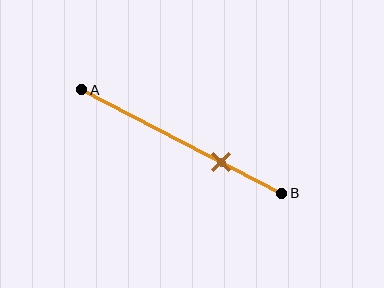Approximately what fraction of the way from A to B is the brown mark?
The brown mark is approximately 70% of the way from A to B.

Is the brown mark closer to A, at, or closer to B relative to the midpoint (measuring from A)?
The brown mark is closer to point B than the midpoint of segment AB.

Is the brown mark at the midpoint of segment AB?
No, the mark is at about 70% from A, not at the 50% midpoint.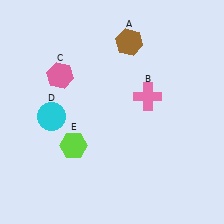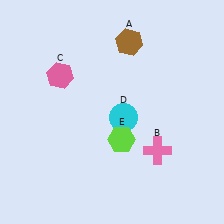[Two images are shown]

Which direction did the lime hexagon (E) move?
The lime hexagon (E) moved right.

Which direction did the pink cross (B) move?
The pink cross (B) moved down.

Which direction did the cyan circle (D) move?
The cyan circle (D) moved right.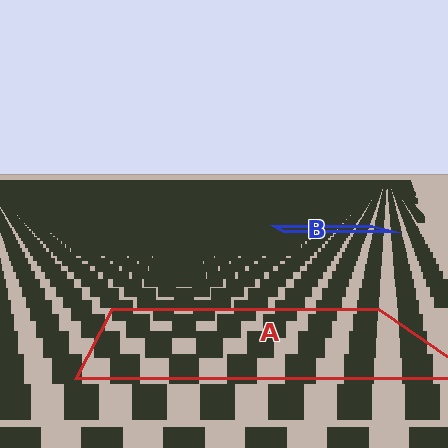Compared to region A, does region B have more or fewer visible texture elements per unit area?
Region B has more texture elements per unit area — they are packed more densely because it is farther away.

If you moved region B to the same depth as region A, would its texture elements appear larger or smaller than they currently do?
They would appear larger. At a closer depth, the same texture elements are projected at a bigger on-screen size.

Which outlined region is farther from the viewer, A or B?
Region B is farther from the viewer — the texture elements inside it appear smaller and more densely packed.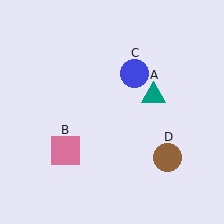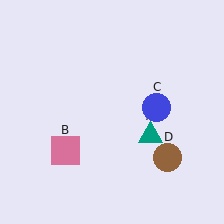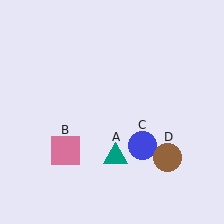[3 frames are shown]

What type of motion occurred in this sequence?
The teal triangle (object A), blue circle (object C) rotated clockwise around the center of the scene.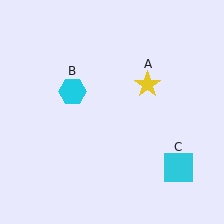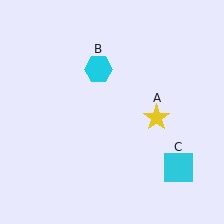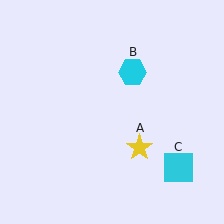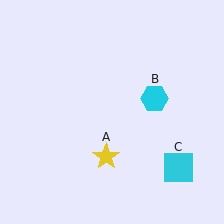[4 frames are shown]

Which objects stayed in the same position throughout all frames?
Cyan square (object C) remained stationary.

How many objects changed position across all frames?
2 objects changed position: yellow star (object A), cyan hexagon (object B).